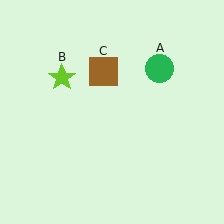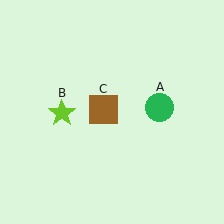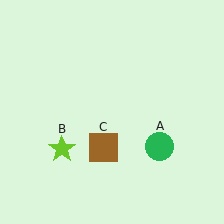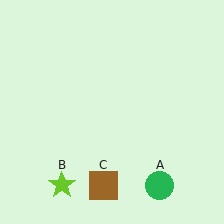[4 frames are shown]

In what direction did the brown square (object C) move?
The brown square (object C) moved down.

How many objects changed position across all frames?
3 objects changed position: green circle (object A), lime star (object B), brown square (object C).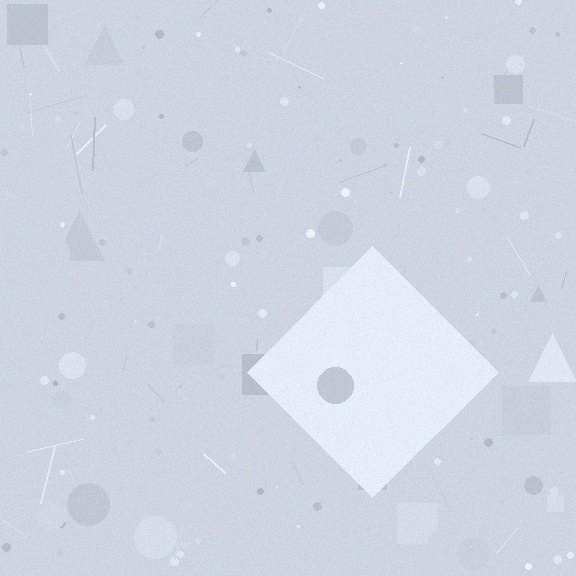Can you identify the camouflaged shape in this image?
The camouflaged shape is a diamond.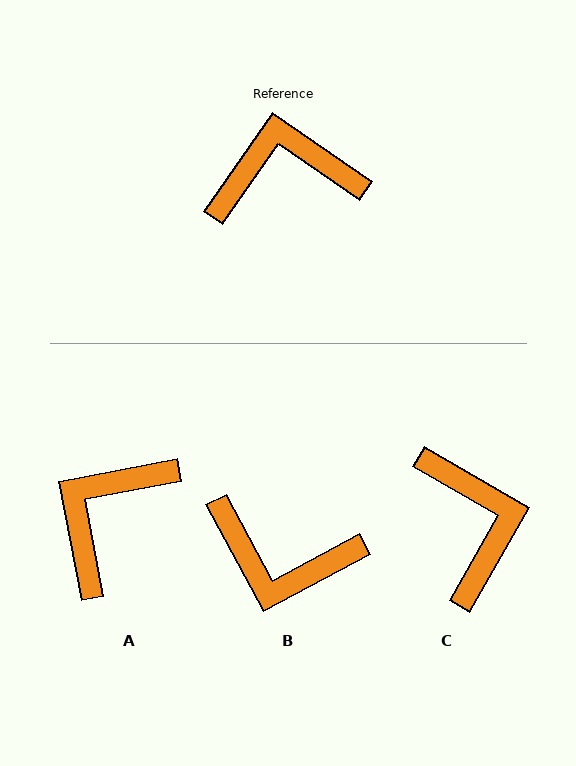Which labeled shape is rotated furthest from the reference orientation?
B, about 153 degrees away.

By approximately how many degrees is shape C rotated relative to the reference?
Approximately 85 degrees clockwise.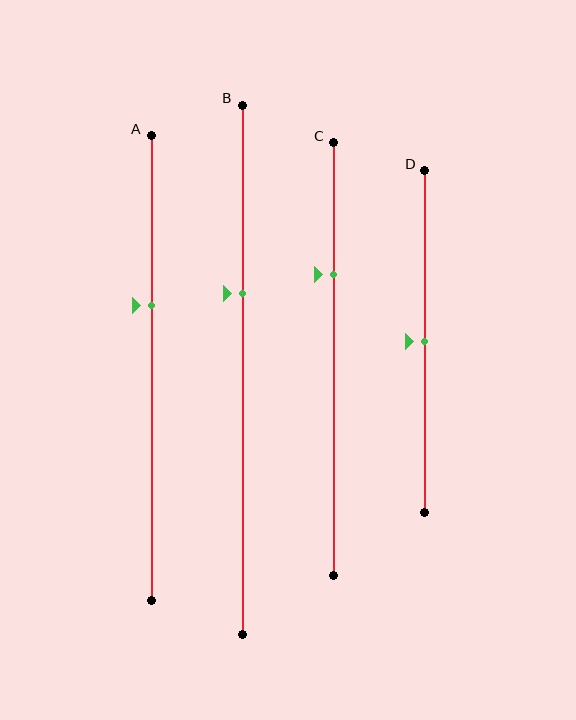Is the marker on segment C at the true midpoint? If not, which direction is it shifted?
No, the marker on segment C is shifted upward by about 20% of the segment length.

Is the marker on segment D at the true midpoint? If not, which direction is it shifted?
Yes, the marker on segment D is at the true midpoint.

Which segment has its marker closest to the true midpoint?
Segment D has its marker closest to the true midpoint.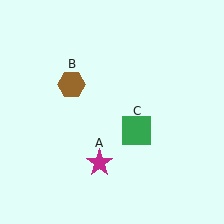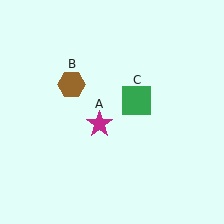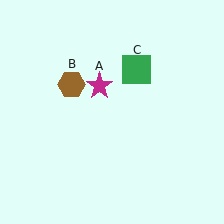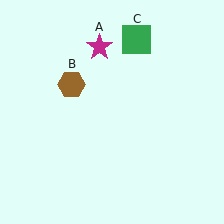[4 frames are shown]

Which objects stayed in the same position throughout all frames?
Brown hexagon (object B) remained stationary.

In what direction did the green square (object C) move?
The green square (object C) moved up.